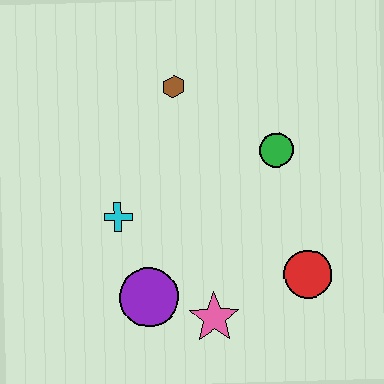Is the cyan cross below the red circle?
No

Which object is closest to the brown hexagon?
The green circle is closest to the brown hexagon.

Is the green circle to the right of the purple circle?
Yes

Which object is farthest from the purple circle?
The brown hexagon is farthest from the purple circle.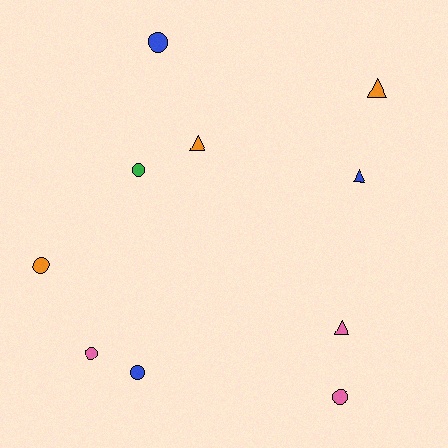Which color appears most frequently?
Blue, with 3 objects.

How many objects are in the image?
There are 10 objects.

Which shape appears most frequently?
Circle, with 6 objects.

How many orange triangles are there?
There are 2 orange triangles.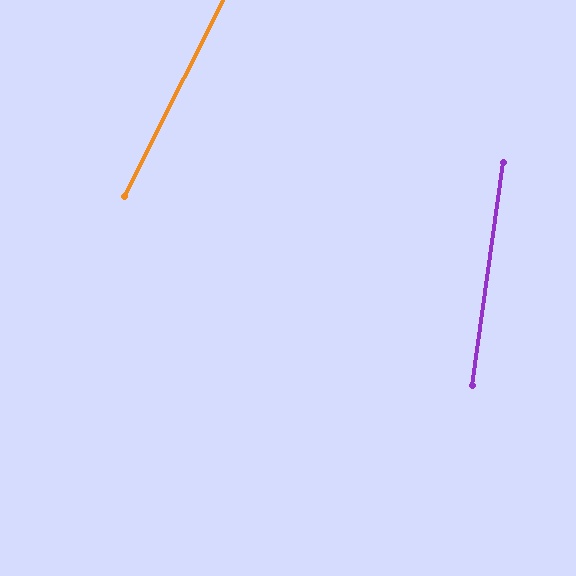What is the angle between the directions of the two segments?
Approximately 19 degrees.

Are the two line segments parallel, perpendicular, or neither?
Neither parallel nor perpendicular — they differ by about 19°.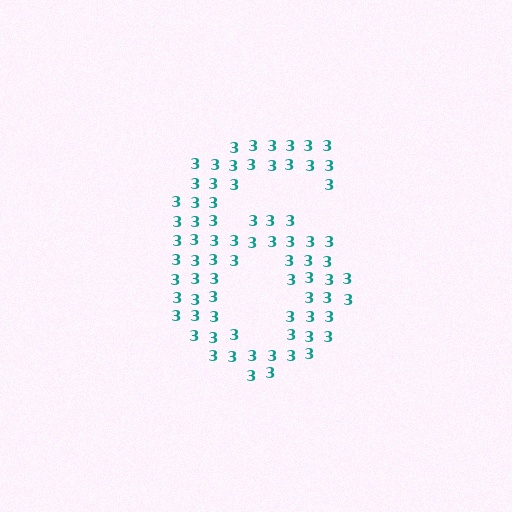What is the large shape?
The large shape is the digit 6.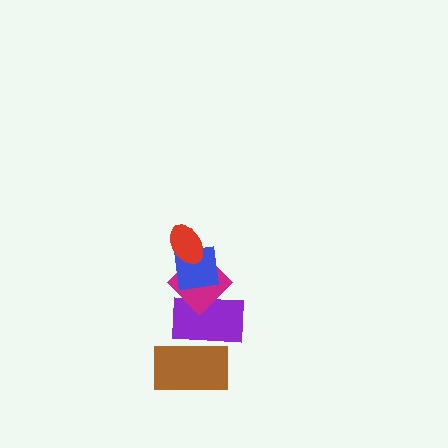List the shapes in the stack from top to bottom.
From top to bottom: the red ellipse, the blue square, the magenta diamond, the purple rectangle, the brown rectangle.